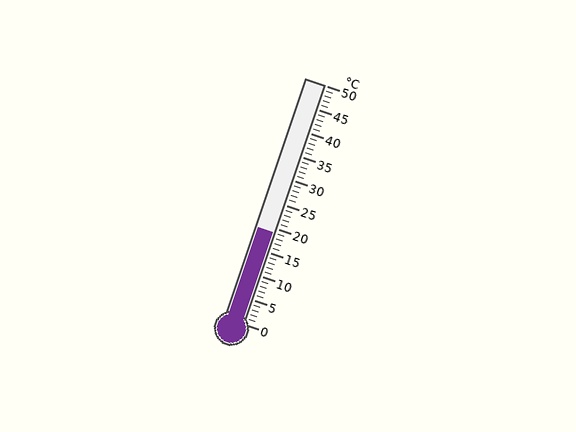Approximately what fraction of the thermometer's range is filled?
The thermometer is filled to approximately 40% of its range.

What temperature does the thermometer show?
The thermometer shows approximately 19°C.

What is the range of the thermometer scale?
The thermometer scale ranges from 0°C to 50°C.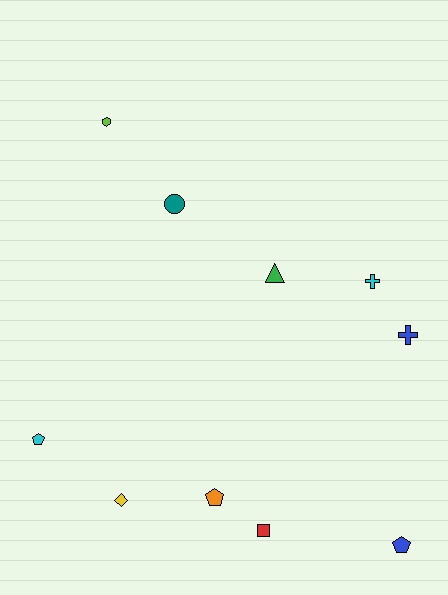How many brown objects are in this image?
There are no brown objects.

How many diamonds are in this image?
There is 1 diamond.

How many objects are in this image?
There are 10 objects.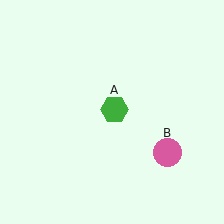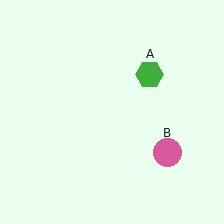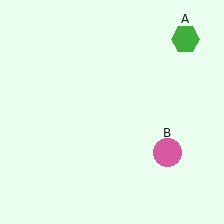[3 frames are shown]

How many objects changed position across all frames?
1 object changed position: green hexagon (object A).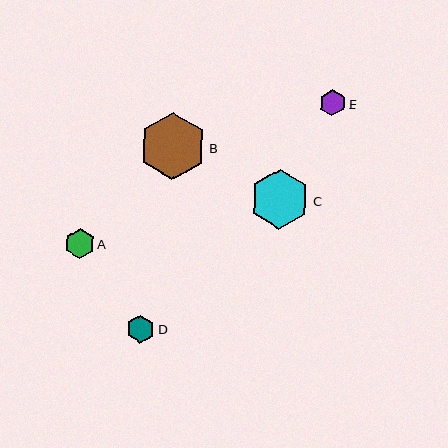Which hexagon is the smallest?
Hexagon E is the smallest with a size of approximately 27 pixels.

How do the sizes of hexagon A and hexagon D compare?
Hexagon A and hexagon D are approximately the same size.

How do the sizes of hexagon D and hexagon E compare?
Hexagon D and hexagon E are approximately the same size.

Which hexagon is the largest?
Hexagon B is the largest with a size of approximately 67 pixels.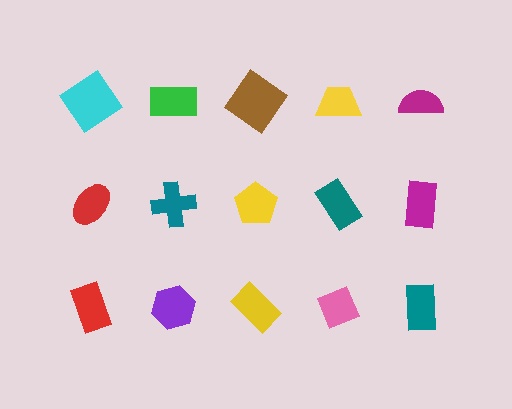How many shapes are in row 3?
5 shapes.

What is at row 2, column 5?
A magenta rectangle.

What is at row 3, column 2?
A purple hexagon.